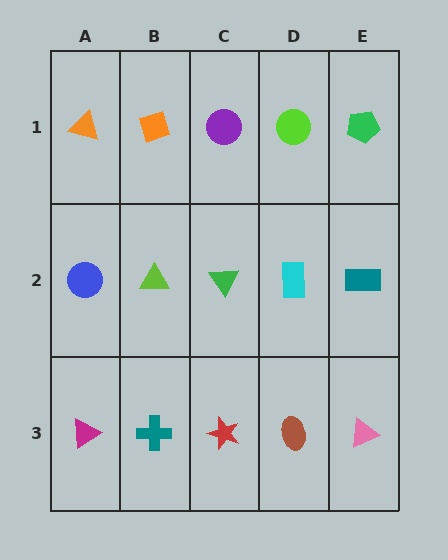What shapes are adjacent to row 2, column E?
A green pentagon (row 1, column E), a pink triangle (row 3, column E), a cyan rectangle (row 2, column D).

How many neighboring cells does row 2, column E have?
3.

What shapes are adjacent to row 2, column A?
An orange triangle (row 1, column A), a magenta triangle (row 3, column A), a lime triangle (row 2, column B).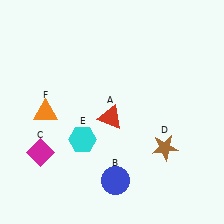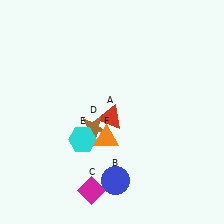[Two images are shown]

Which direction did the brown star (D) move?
The brown star (D) moved left.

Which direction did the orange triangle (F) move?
The orange triangle (F) moved right.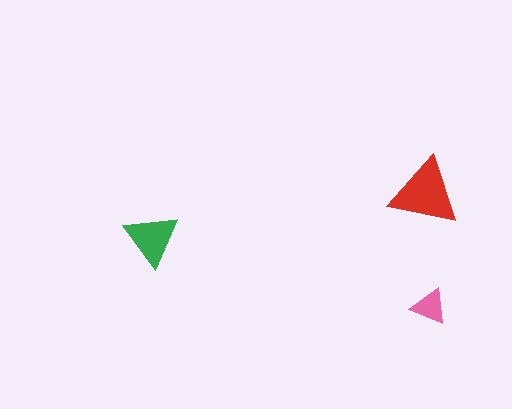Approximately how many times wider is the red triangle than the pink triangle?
About 2 times wider.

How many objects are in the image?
There are 3 objects in the image.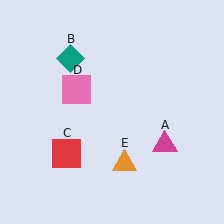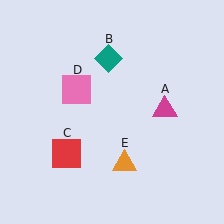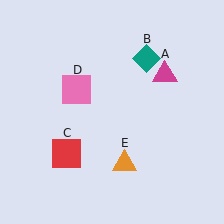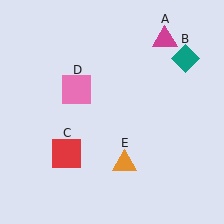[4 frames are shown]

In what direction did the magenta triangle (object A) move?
The magenta triangle (object A) moved up.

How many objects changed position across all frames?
2 objects changed position: magenta triangle (object A), teal diamond (object B).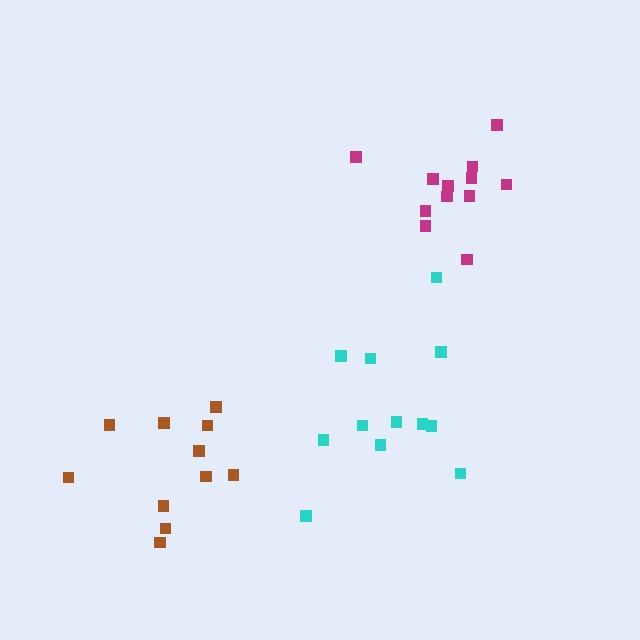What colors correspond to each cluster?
The clusters are colored: magenta, cyan, brown.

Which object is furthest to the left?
The brown cluster is leftmost.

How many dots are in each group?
Group 1: 12 dots, Group 2: 12 dots, Group 3: 11 dots (35 total).